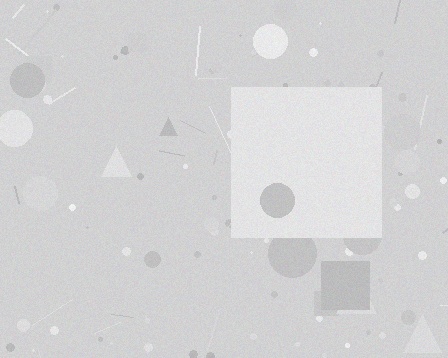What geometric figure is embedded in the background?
A square is embedded in the background.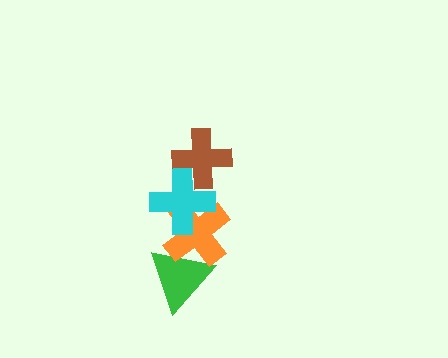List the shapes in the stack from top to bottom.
From top to bottom: the brown cross, the cyan cross, the orange cross, the green triangle.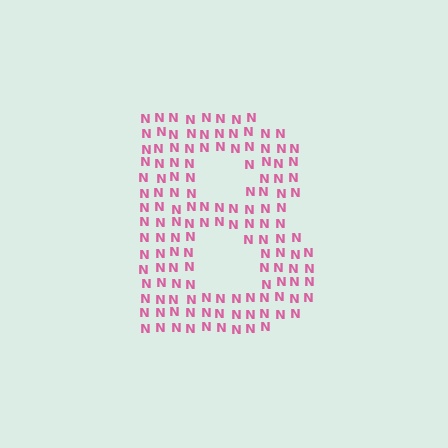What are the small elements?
The small elements are letter N's.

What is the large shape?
The large shape is the letter B.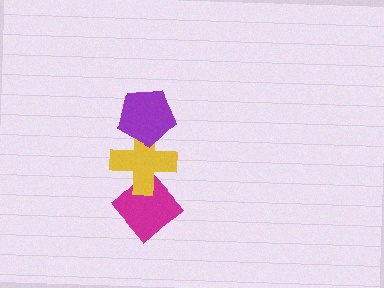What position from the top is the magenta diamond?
The magenta diamond is 3rd from the top.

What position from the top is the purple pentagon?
The purple pentagon is 1st from the top.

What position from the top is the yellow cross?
The yellow cross is 2nd from the top.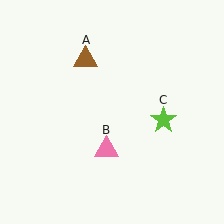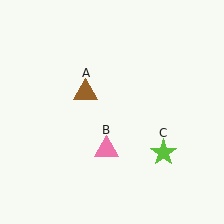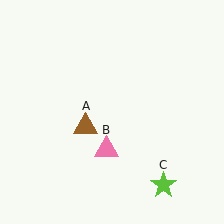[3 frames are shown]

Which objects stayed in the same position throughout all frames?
Pink triangle (object B) remained stationary.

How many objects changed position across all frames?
2 objects changed position: brown triangle (object A), lime star (object C).